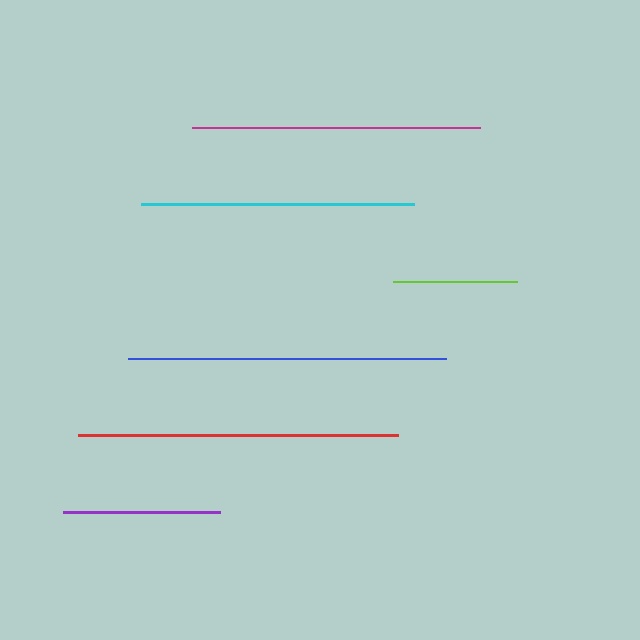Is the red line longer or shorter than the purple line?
The red line is longer than the purple line.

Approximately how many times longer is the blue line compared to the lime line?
The blue line is approximately 2.6 times the length of the lime line.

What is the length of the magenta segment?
The magenta segment is approximately 288 pixels long.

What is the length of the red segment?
The red segment is approximately 320 pixels long.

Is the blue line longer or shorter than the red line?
The red line is longer than the blue line.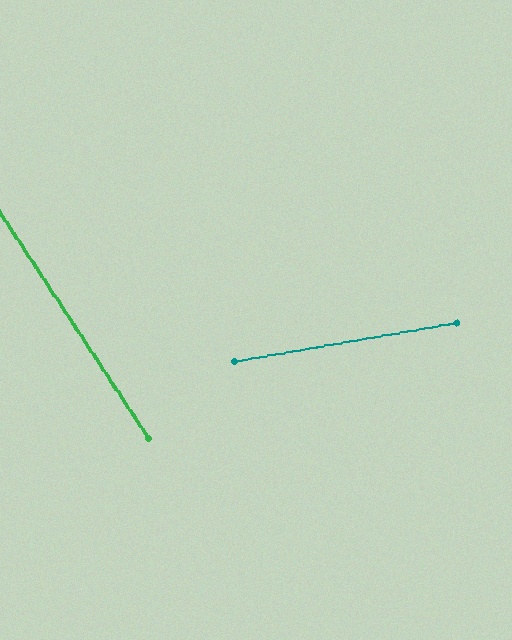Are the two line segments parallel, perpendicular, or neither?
Neither parallel nor perpendicular — they differ by about 67°.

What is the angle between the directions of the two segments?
Approximately 67 degrees.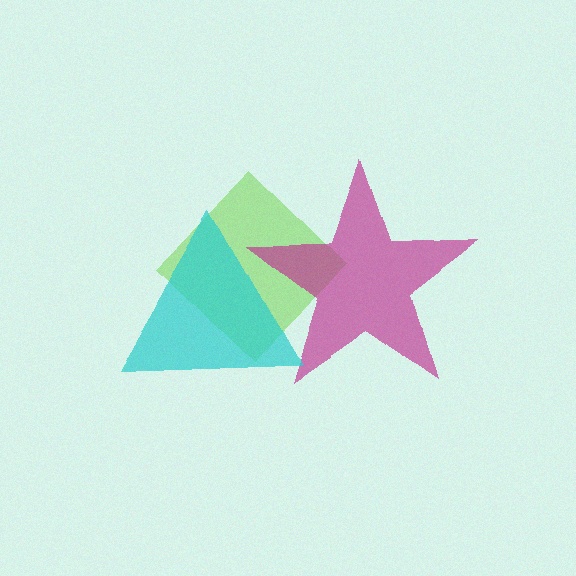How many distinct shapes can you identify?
There are 3 distinct shapes: a lime diamond, a magenta star, a cyan triangle.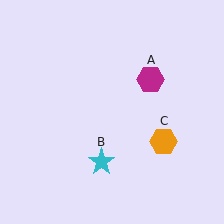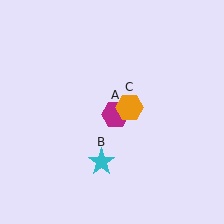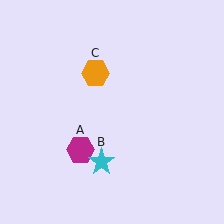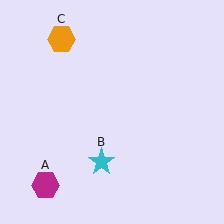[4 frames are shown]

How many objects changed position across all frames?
2 objects changed position: magenta hexagon (object A), orange hexagon (object C).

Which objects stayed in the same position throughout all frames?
Cyan star (object B) remained stationary.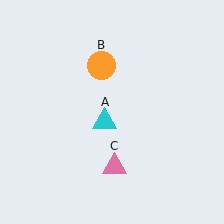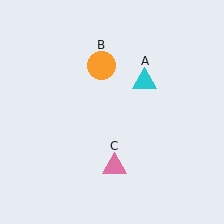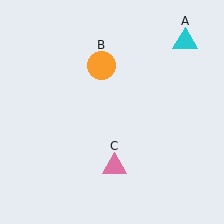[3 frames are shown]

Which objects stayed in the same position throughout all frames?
Orange circle (object B) and pink triangle (object C) remained stationary.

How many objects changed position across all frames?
1 object changed position: cyan triangle (object A).